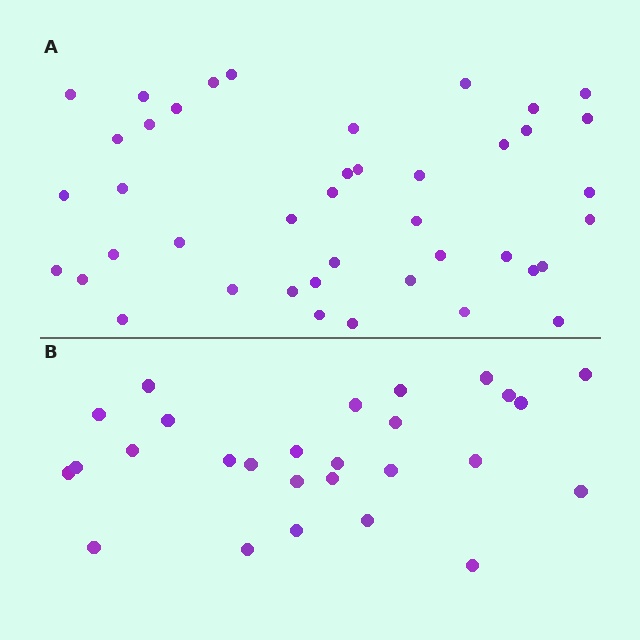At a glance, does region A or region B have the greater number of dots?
Region A (the top region) has more dots.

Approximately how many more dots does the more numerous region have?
Region A has approximately 15 more dots than region B.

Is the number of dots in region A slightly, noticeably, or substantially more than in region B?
Region A has substantially more. The ratio is roughly 1.6 to 1.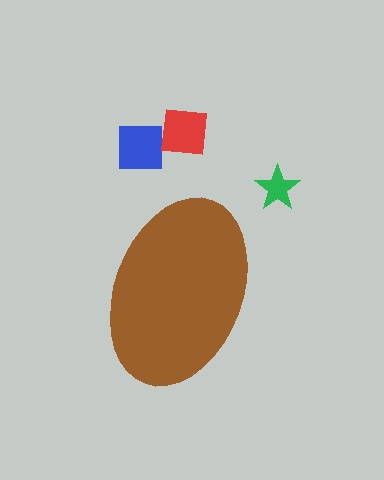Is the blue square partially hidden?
No, the blue square is fully visible.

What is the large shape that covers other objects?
A brown ellipse.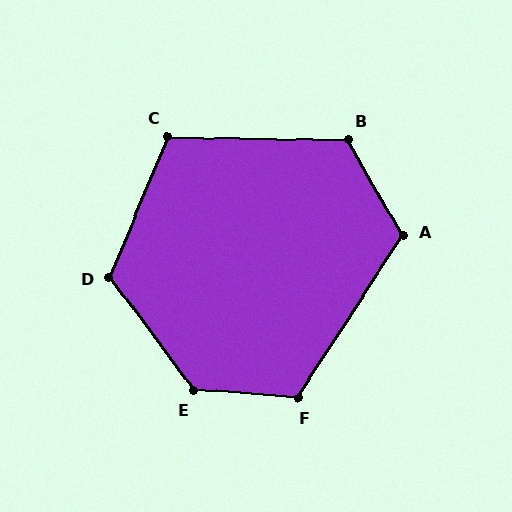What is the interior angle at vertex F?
Approximately 119 degrees (obtuse).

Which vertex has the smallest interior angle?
C, at approximately 112 degrees.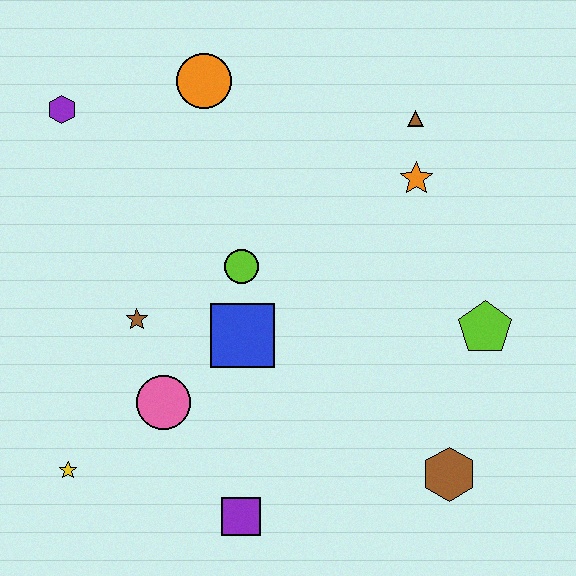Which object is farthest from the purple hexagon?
The brown hexagon is farthest from the purple hexagon.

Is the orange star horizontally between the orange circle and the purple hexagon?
No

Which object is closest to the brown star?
The pink circle is closest to the brown star.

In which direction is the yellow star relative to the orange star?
The yellow star is to the left of the orange star.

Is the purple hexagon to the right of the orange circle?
No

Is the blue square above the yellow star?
Yes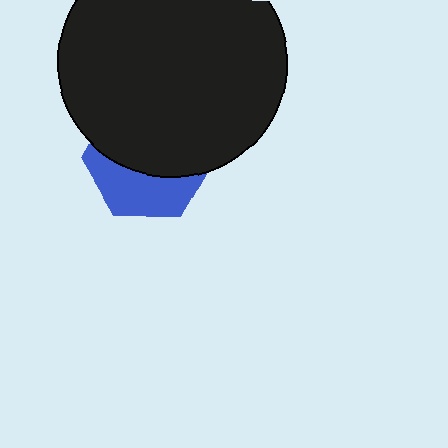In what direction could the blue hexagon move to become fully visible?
The blue hexagon could move down. That would shift it out from behind the black circle entirely.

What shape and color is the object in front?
The object in front is a black circle.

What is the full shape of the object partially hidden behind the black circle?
The partially hidden object is a blue hexagon.